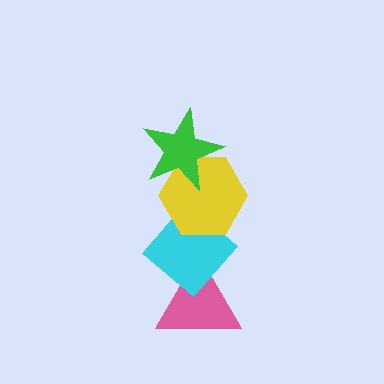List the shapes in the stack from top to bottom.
From top to bottom: the green star, the yellow hexagon, the cyan diamond, the pink triangle.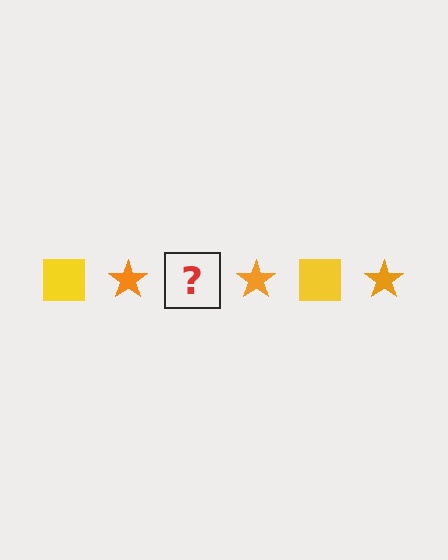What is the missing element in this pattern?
The missing element is a yellow square.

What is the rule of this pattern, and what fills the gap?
The rule is that the pattern alternates between yellow square and orange star. The gap should be filled with a yellow square.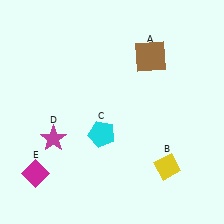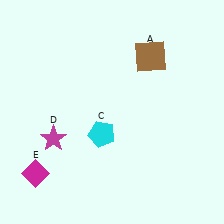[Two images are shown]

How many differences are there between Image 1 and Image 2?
There is 1 difference between the two images.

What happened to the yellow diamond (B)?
The yellow diamond (B) was removed in Image 2. It was in the bottom-right area of Image 1.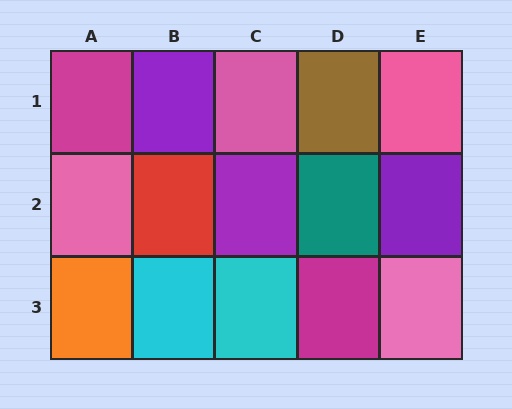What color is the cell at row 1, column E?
Pink.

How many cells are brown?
1 cell is brown.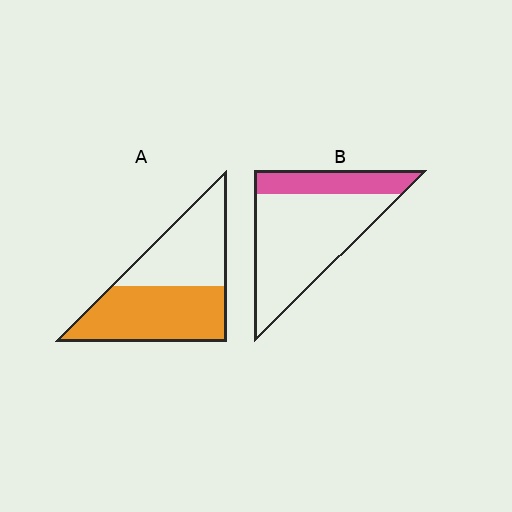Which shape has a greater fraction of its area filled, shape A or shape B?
Shape A.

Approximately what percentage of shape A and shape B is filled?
A is approximately 55% and B is approximately 25%.